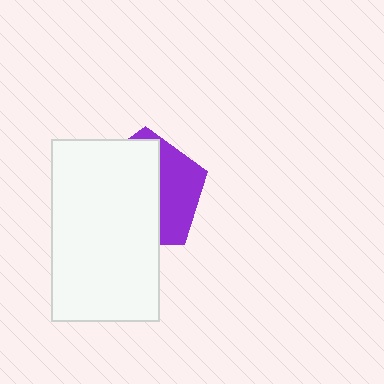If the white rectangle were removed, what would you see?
You would see the complete purple pentagon.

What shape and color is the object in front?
The object in front is a white rectangle.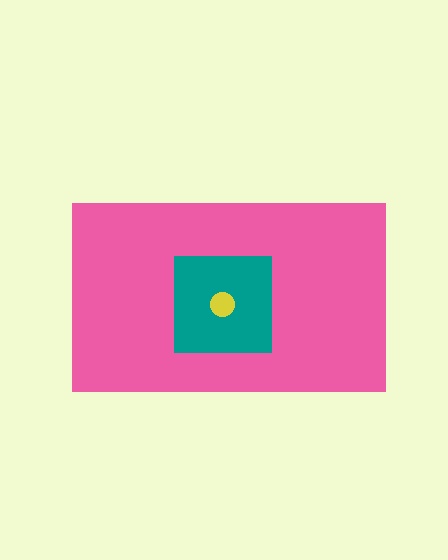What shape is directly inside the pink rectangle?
The teal square.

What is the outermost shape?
The pink rectangle.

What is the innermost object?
The yellow circle.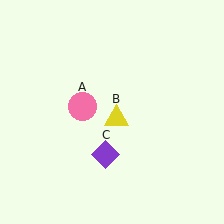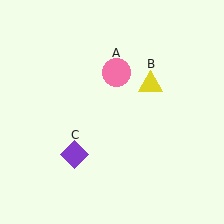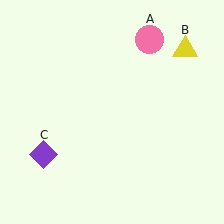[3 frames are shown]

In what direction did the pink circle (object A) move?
The pink circle (object A) moved up and to the right.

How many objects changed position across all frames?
3 objects changed position: pink circle (object A), yellow triangle (object B), purple diamond (object C).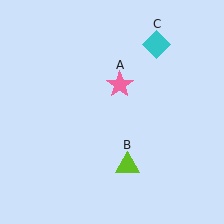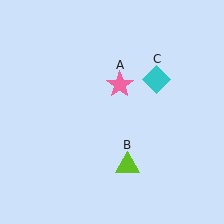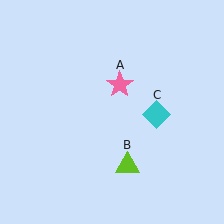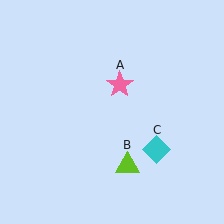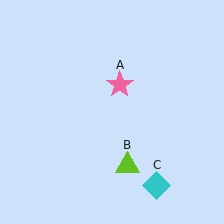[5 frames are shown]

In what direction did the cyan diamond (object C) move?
The cyan diamond (object C) moved down.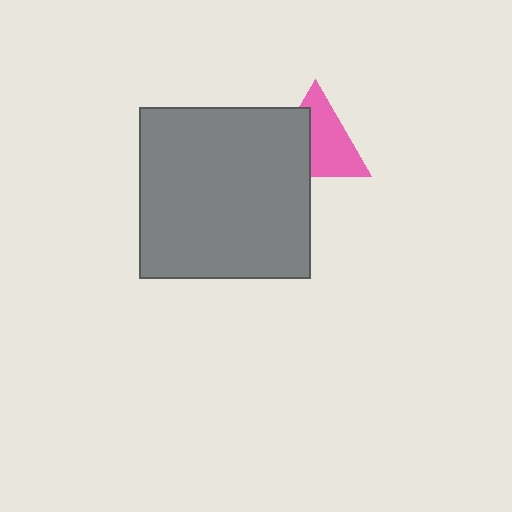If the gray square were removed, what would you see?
You would see the complete pink triangle.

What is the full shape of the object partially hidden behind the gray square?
The partially hidden object is a pink triangle.